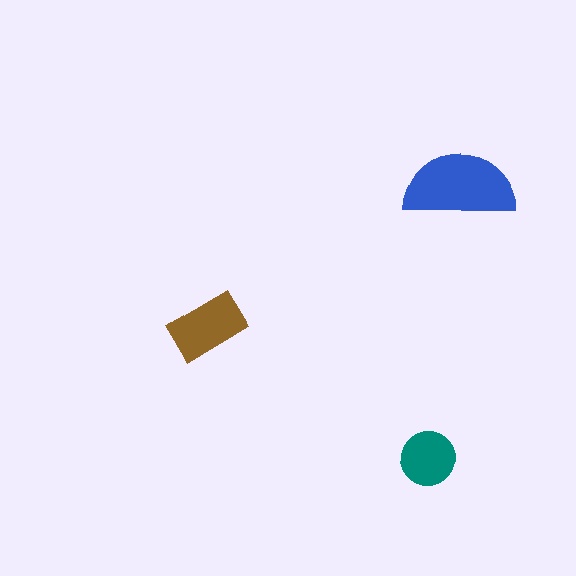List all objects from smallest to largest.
The teal circle, the brown rectangle, the blue semicircle.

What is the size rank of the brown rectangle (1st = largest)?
2nd.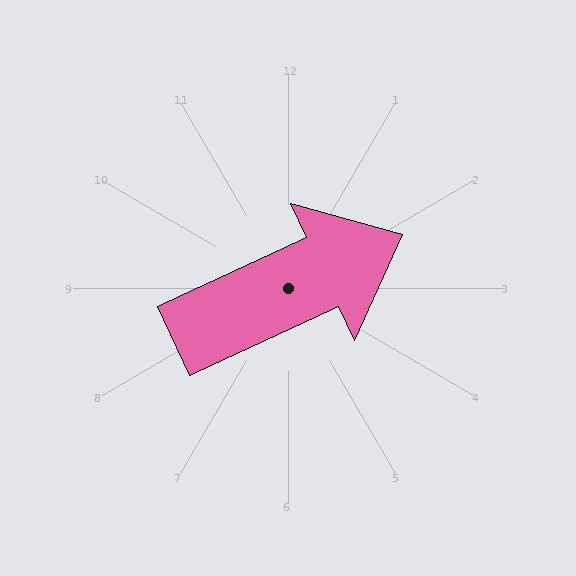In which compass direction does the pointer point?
Northeast.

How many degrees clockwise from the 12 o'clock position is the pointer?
Approximately 65 degrees.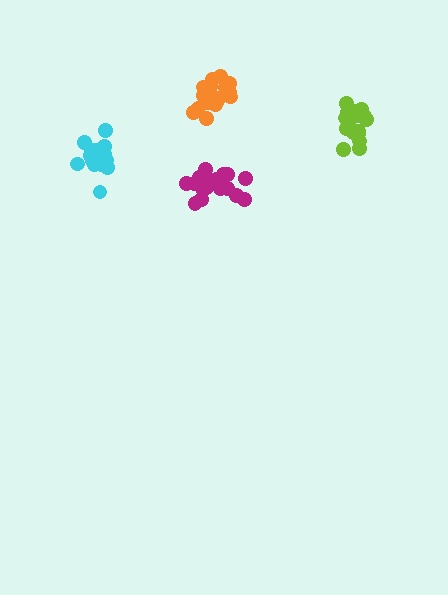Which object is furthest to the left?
The cyan cluster is leftmost.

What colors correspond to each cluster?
The clusters are colored: lime, magenta, orange, cyan.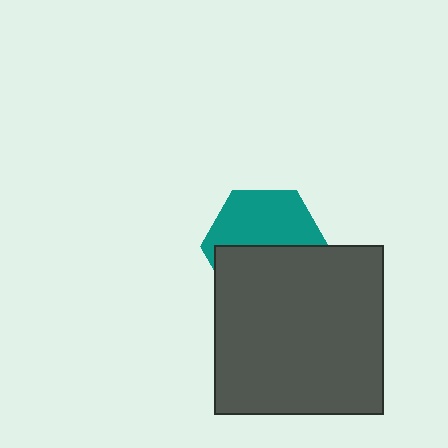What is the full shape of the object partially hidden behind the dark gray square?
The partially hidden object is a teal hexagon.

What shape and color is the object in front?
The object in front is a dark gray square.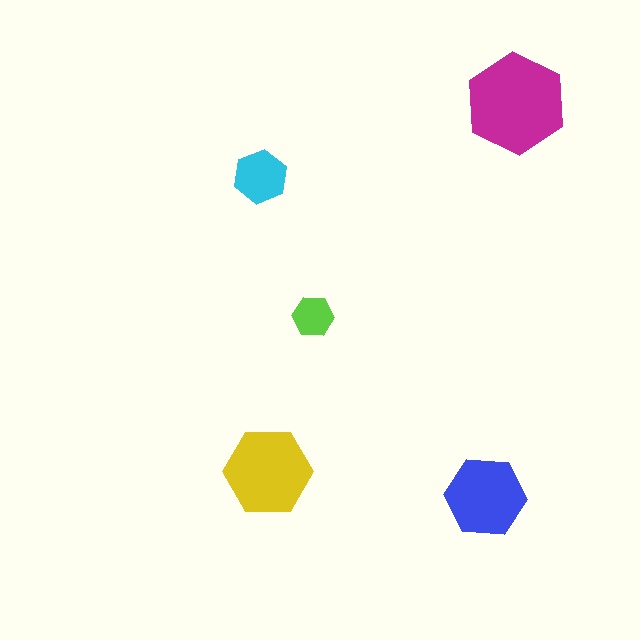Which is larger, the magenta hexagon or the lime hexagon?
The magenta one.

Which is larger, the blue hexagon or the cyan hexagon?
The blue one.